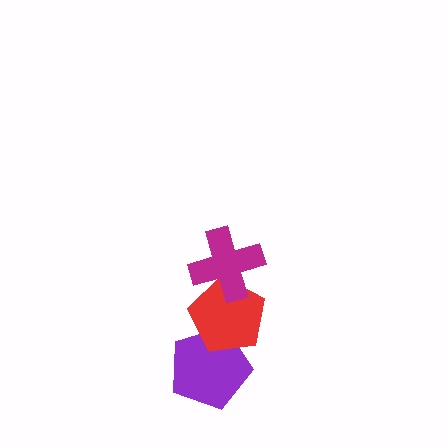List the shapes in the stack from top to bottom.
From top to bottom: the magenta cross, the red pentagon, the purple pentagon.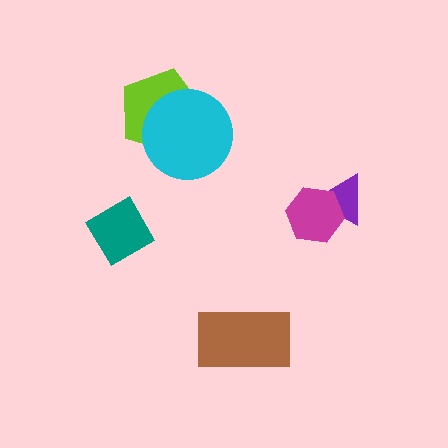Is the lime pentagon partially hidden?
Yes, it is partially covered by another shape.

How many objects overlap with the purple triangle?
1 object overlaps with the purple triangle.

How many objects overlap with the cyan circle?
1 object overlaps with the cyan circle.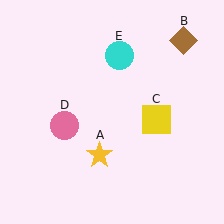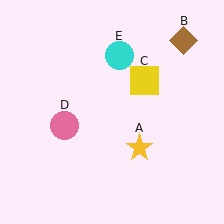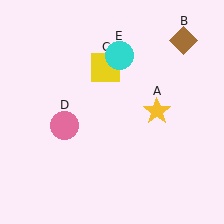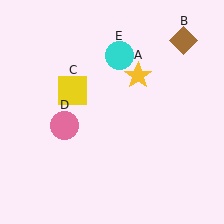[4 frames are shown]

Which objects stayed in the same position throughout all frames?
Brown diamond (object B) and pink circle (object D) and cyan circle (object E) remained stationary.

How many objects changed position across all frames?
2 objects changed position: yellow star (object A), yellow square (object C).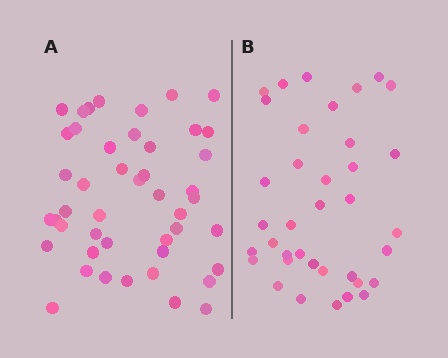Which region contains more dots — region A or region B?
Region A (the left region) has more dots.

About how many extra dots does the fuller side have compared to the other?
Region A has roughly 8 or so more dots than region B.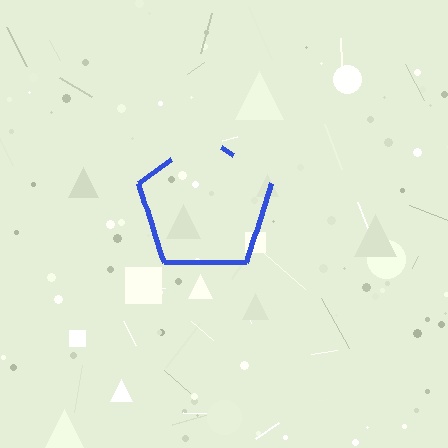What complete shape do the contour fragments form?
The contour fragments form a pentagon.